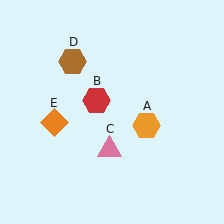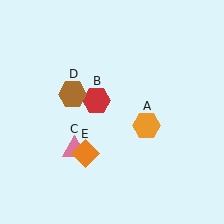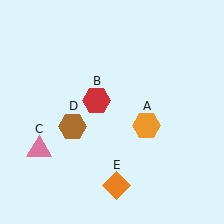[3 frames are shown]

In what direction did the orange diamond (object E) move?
The orange diamond (object E) moved down and to the right.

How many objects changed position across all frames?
3 objects changed position: pink triangle (object C), brown hexagon (object D), orange diamond (object E).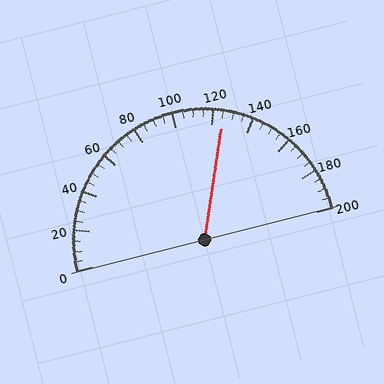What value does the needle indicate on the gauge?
The needle indicates approximately 125.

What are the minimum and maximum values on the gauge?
The gauge ranges from 0 to 200.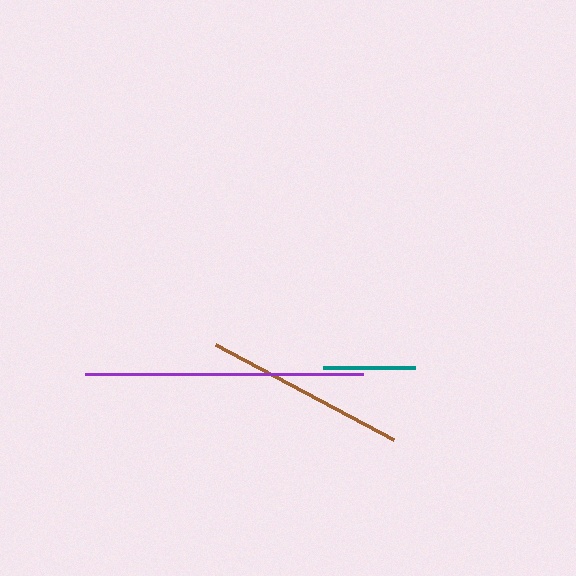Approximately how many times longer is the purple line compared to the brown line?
The purple line is approximately 1.4 times the length of the brown line.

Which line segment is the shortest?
The teal line is the shortest at approximately 92 pixels.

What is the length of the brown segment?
The brown segment is approximately 201 pixels long.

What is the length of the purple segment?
The purple segment is approximately 278 pixels long.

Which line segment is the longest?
The purple line is the longest at approximately 278 pixels.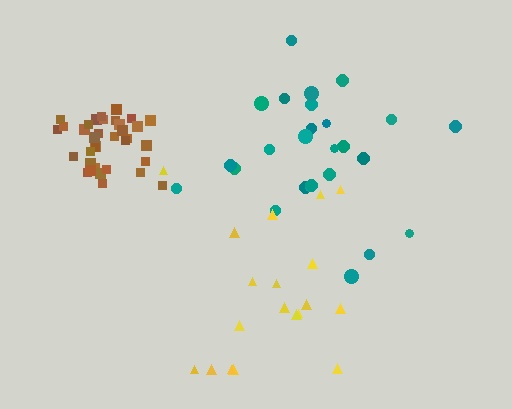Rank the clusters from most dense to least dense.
brown, teal, yellow.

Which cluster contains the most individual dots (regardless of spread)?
Brown (35).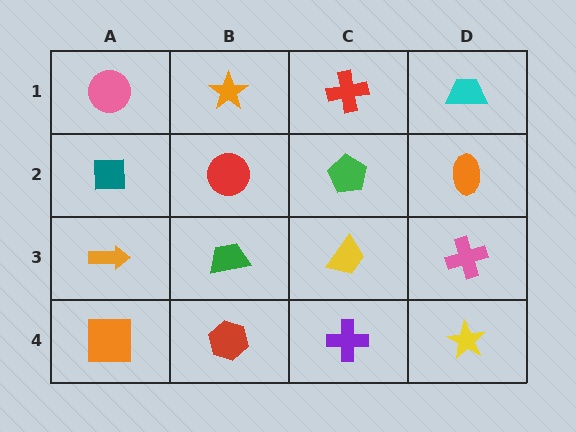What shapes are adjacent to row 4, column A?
An orange arrow (row 3, column A), a red hexagon (row 4, column B).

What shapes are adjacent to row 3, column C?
A green pentagon (row 2, column C), a purple cross (row 4, column C), a green trapezoid (row 3, column B), a pink cross (row 3, column D).